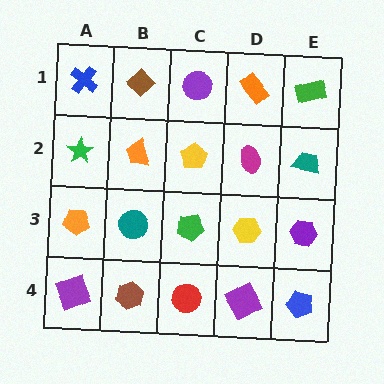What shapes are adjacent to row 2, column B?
A brown diamond (row 1, column B), a teal circle (row 3, column B), a green star (row 2, column A), a yellow pentagon (row 2, column C).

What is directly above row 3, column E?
A teal trapezoid.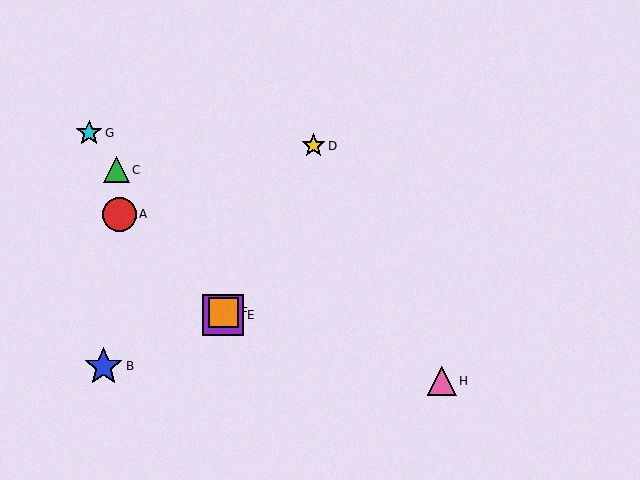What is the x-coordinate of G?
Object G is at x≈89.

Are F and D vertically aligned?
No, F is at x≈223 and D is at x≈313.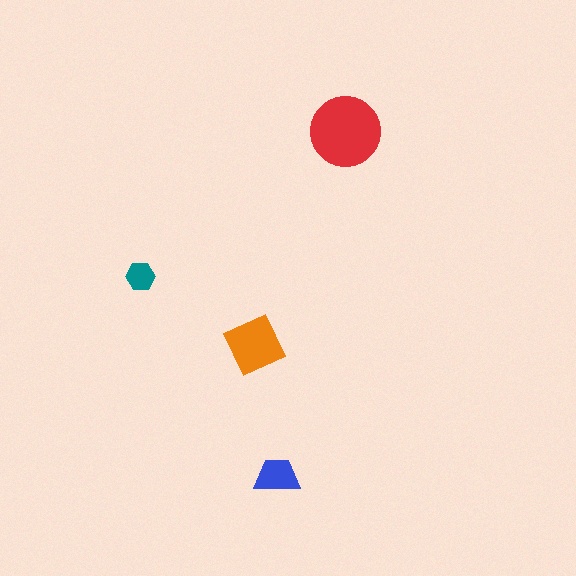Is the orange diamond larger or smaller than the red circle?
Smaller.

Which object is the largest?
The red circle.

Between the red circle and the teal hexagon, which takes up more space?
The red circle.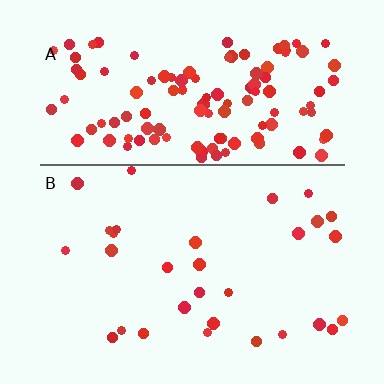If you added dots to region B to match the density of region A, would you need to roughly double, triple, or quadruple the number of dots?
Approximately quadruple.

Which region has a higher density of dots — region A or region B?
A (the top).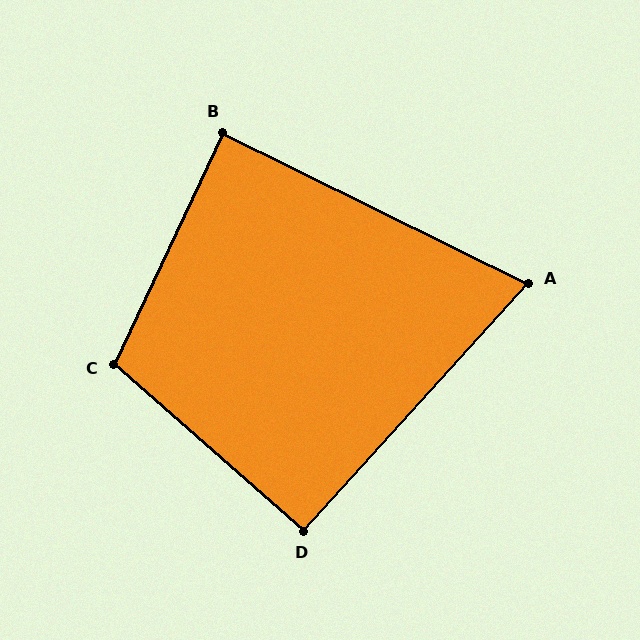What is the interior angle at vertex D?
Approximately 91 degrees (approximately right).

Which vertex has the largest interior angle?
C, at approximately 106 degrees.